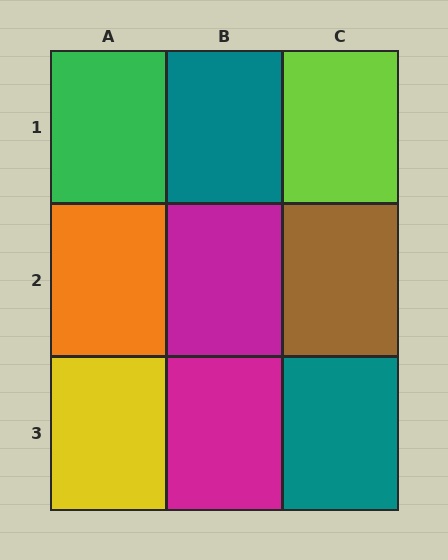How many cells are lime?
1 cell is lime.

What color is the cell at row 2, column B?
Magenta.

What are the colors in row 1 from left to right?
Green, teal, lime.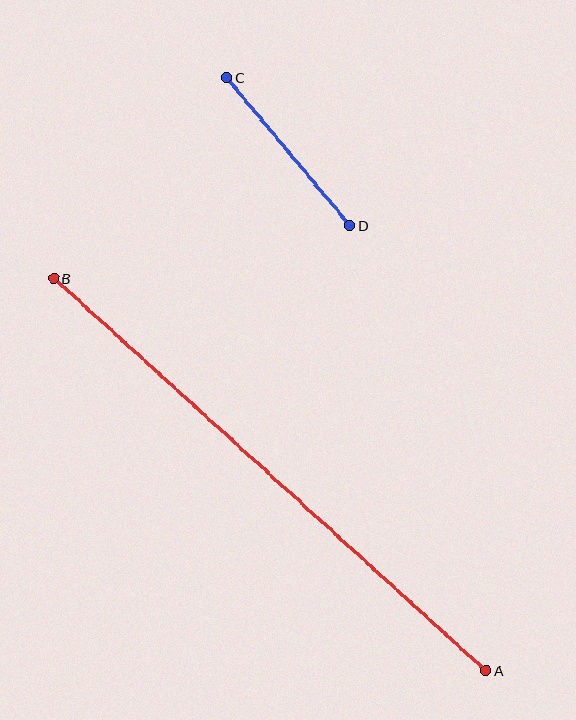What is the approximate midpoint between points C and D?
The midpoint is at approximately (288, 152) pixels.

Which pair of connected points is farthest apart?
Points A and B are farthest apart.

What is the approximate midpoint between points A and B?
The midpoint is at approximately (270, 475) pixels.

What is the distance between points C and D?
The distance is approximately 193 pixels.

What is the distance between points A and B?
The distance is approximately 583 pixels.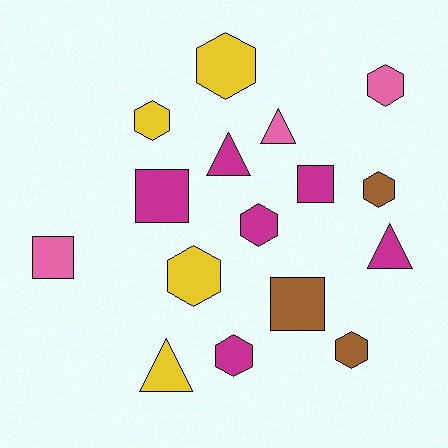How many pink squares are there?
There is 1 pink square.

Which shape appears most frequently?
Hexagon, with 8 objects.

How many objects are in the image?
There are 16 objects.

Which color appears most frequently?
Magenta, with 6 objects.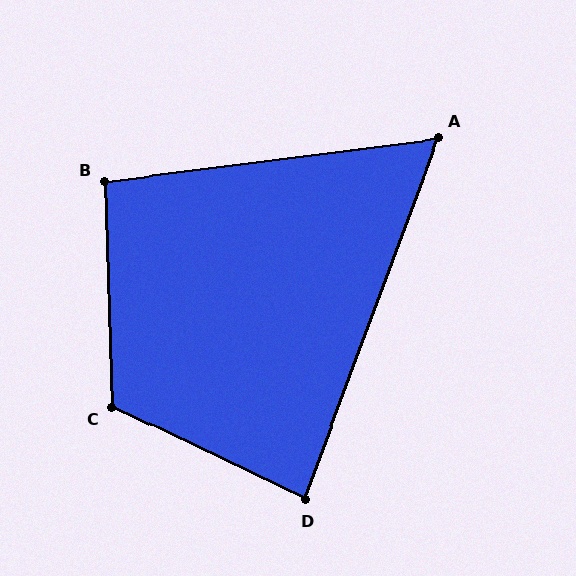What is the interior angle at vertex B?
Approximately 95 degrees (obtuse).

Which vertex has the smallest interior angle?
A, at approximately 62 degrees.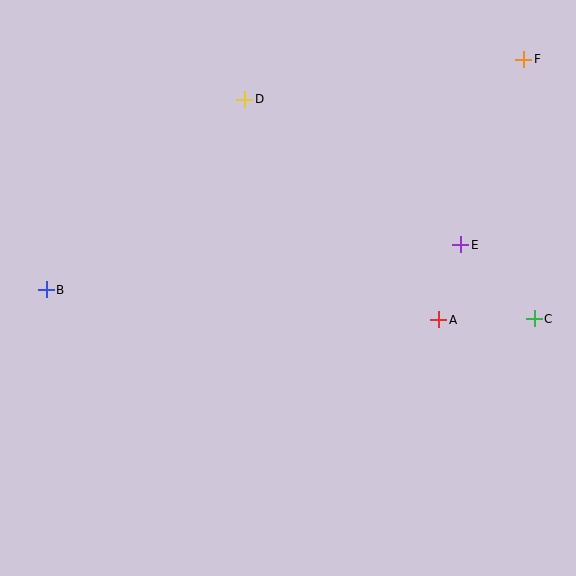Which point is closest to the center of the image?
Point A at (439, 320) is closest to the center.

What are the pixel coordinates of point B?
Point B is at (46, 290).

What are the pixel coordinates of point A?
Point A is at (439, 320).